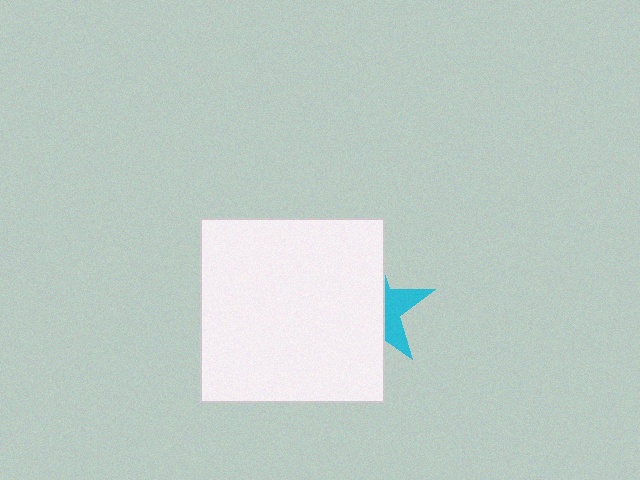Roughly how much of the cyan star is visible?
A small part of it is visible (roughly 33%).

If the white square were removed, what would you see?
You would see the complete cyan star.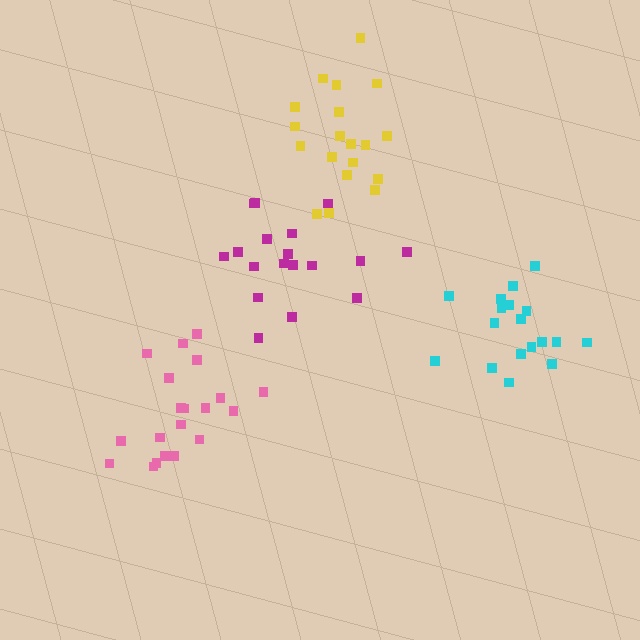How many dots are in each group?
Group 1: 19 dots, Group 2: 18 dots, Group 3: 20 dots, Group 4: 18 dots (75 total).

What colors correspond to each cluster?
The clusters are colored: yellow, cyan, pink, magenta.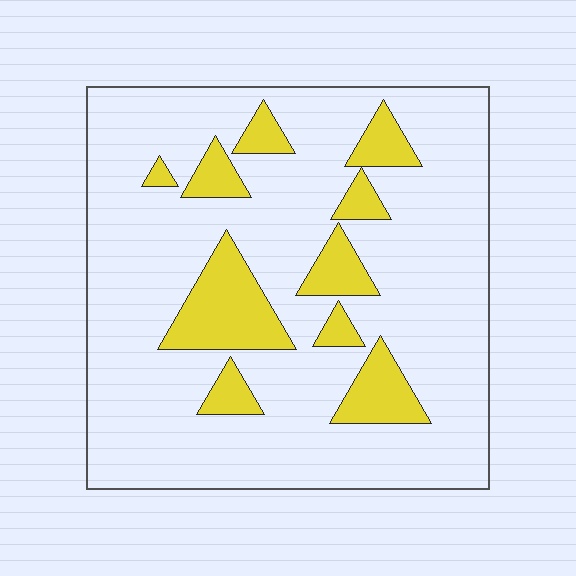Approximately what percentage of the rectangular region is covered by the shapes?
Approximately 20%.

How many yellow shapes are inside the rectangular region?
10.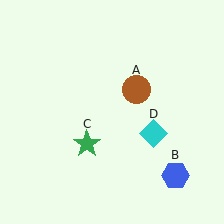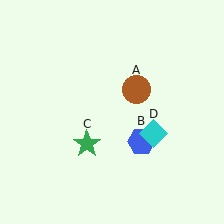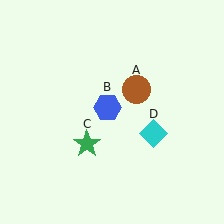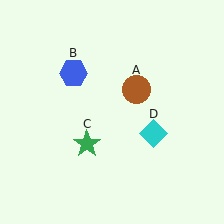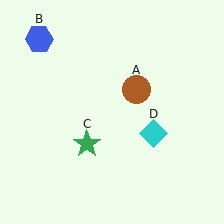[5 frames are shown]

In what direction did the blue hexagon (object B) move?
The blue hexagon (object B) moved up and to the left.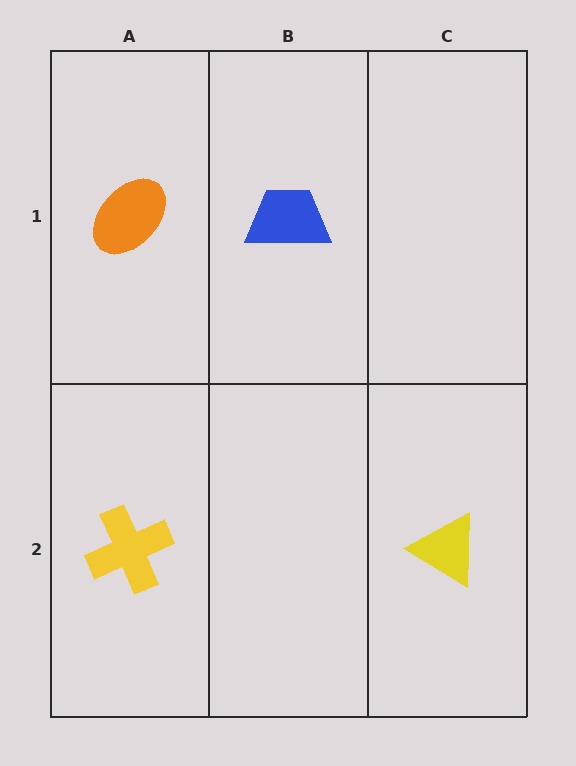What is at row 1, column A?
An orange ellipse.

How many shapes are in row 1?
2 shapes.